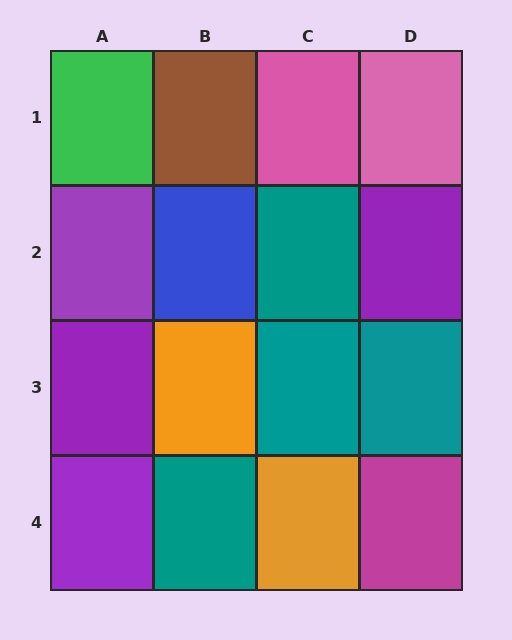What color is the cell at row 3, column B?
Orange.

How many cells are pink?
2 cells are pink.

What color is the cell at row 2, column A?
Purple.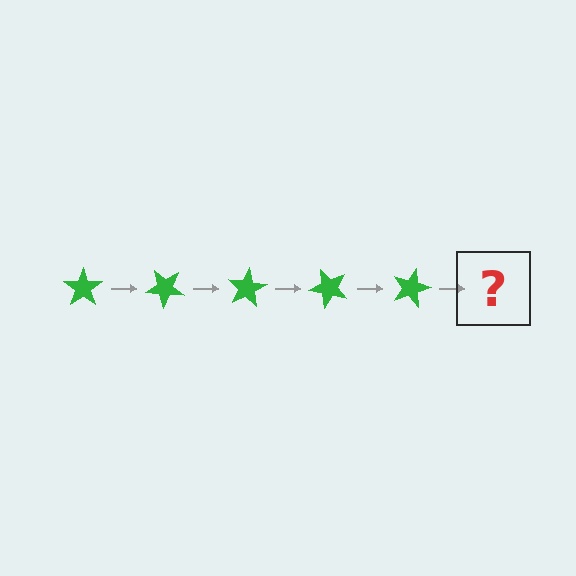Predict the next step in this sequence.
The next step is a green star rotated 200 degrees.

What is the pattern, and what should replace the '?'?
The pattern is that the star rotates 40 degrees each step. The '?' should be a green star rotated 200 degrees.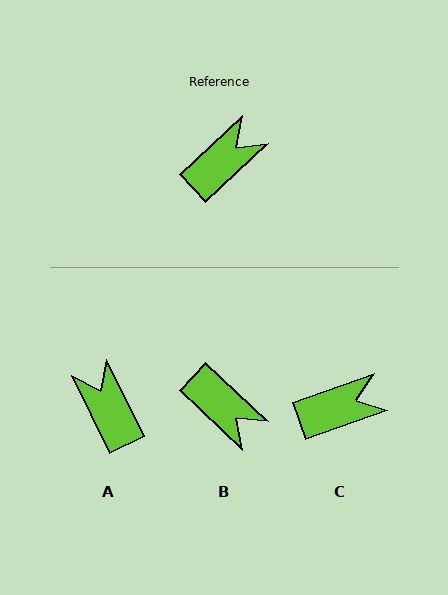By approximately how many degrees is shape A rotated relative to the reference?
Approximately 73 degrees counter-clockwise.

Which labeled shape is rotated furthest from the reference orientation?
B, about 86 degrees away.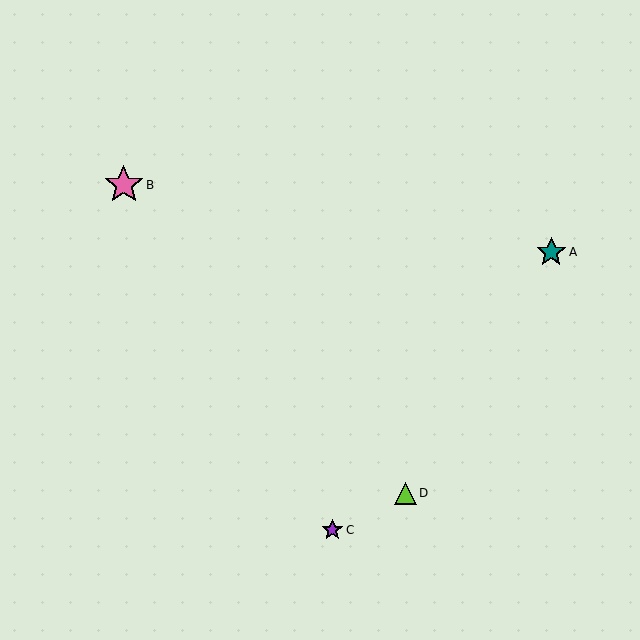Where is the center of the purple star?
The center of the purple star is at (332, 530).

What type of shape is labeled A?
Shape A is a teal star.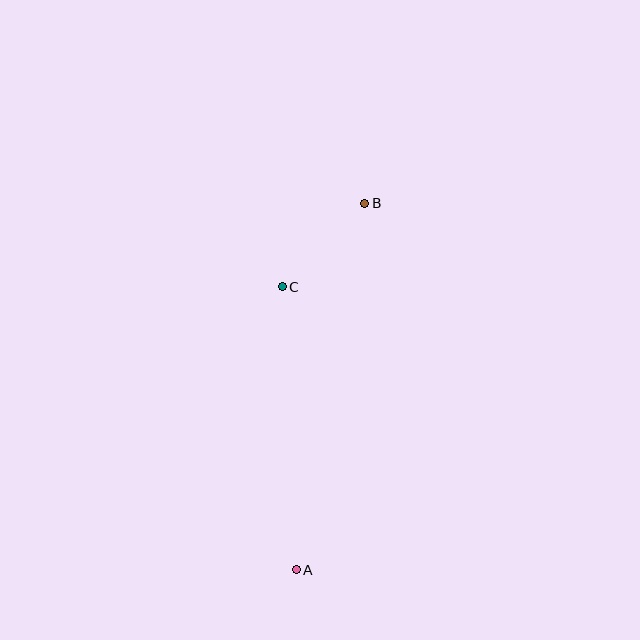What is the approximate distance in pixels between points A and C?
The distance between A and C is approximately 283 pixels.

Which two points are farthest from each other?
Points A and B are farthest from each other.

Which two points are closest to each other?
Points B and C are closest to each other.